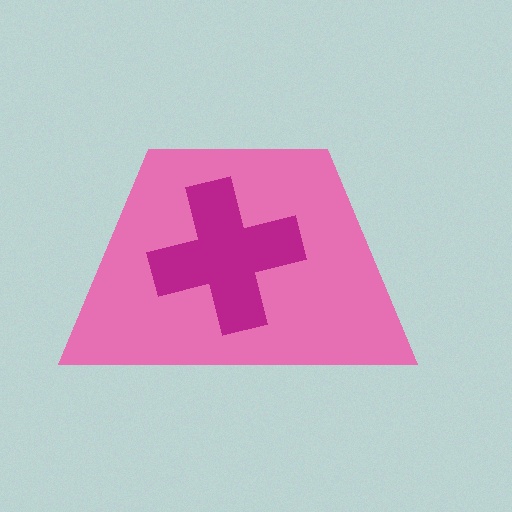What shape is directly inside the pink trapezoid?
The magenta cross.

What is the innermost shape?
The magenta cross.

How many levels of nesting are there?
2.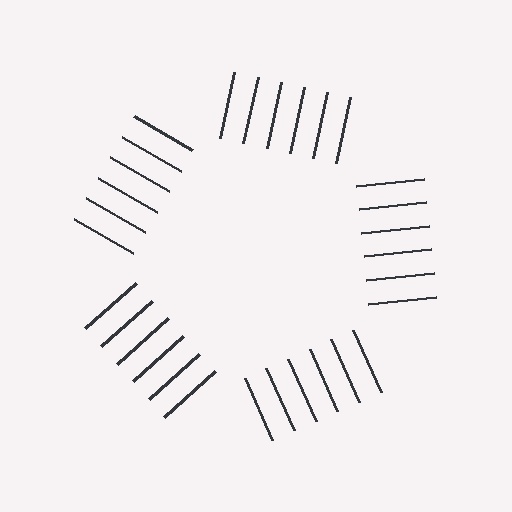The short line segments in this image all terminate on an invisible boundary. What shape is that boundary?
An illusory pentagon — the line segments terminate on its edges but no continuous stroke is drawn.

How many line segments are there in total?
30 — 6 along each of the 5 edges.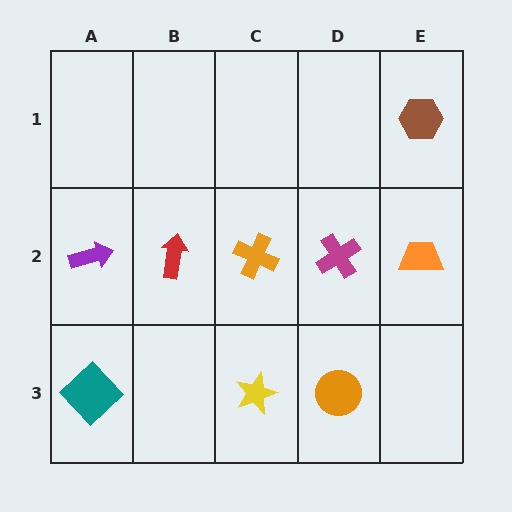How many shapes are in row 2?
5 shapes.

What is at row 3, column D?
An orange circle.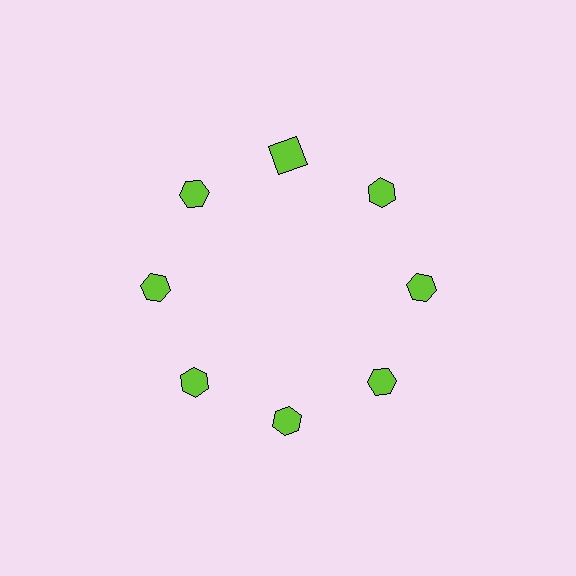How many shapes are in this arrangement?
There are 8 shapes arranged in a ring pattern.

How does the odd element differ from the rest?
It has a different shape: square instead of hexagon.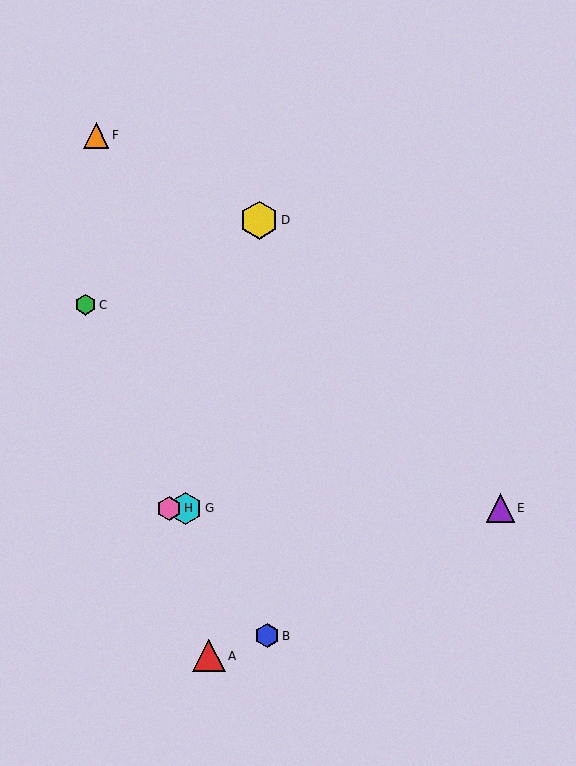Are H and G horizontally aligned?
Yes, both are at y≈508.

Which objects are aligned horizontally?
Objects E, G, H are aligned horizontally.